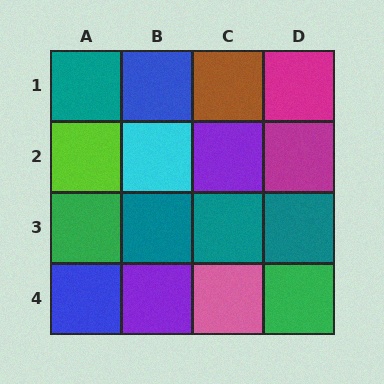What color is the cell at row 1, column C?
Brown.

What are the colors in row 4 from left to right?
Blue, purple, pink, green.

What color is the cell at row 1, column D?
Magenta.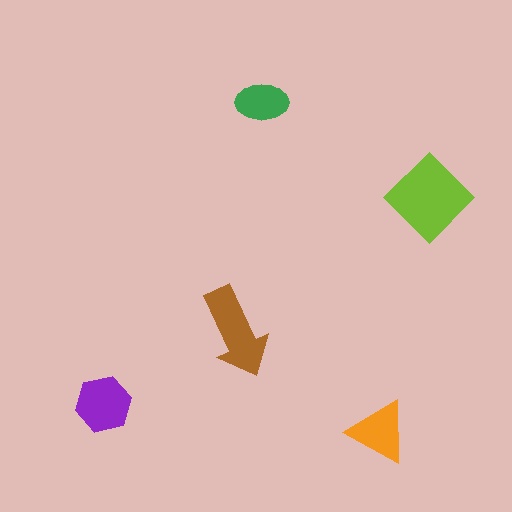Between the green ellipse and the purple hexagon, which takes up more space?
The purple hexagon.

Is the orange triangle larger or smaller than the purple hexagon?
Smaller.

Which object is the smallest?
The green ellipse.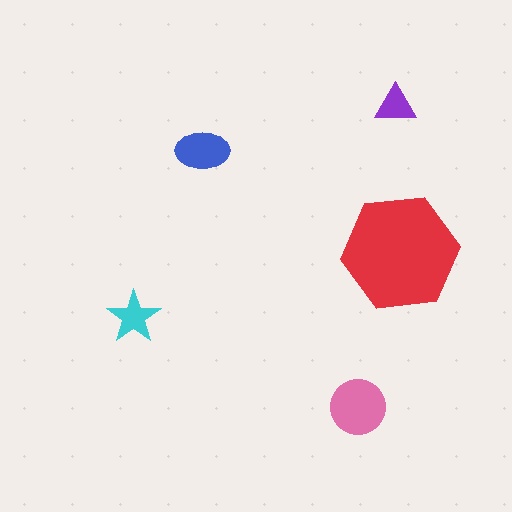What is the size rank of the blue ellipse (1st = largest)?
3rd.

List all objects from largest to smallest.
The red hexagon, the pink circle, the blue ellipse, the cyan star, the purple triangle.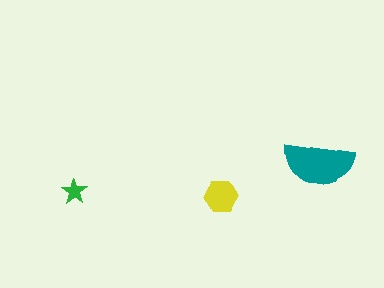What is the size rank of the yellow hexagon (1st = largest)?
2nd.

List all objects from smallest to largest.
The green star, the yellow hexagon, the teal semicircle.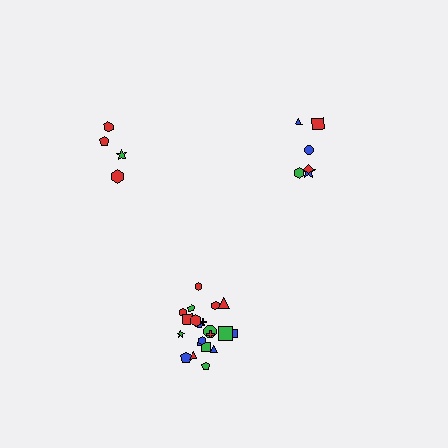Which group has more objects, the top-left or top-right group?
The top-right group.